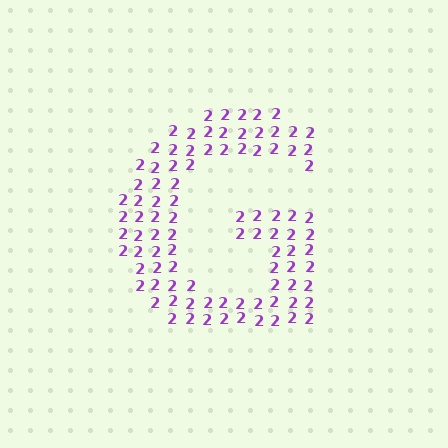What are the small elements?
The small elements are digit 2's.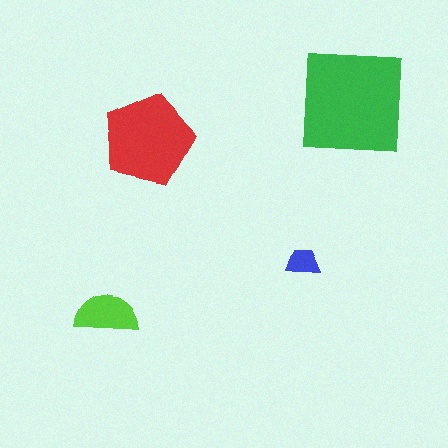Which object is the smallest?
The blue trapezoid.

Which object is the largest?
The green square.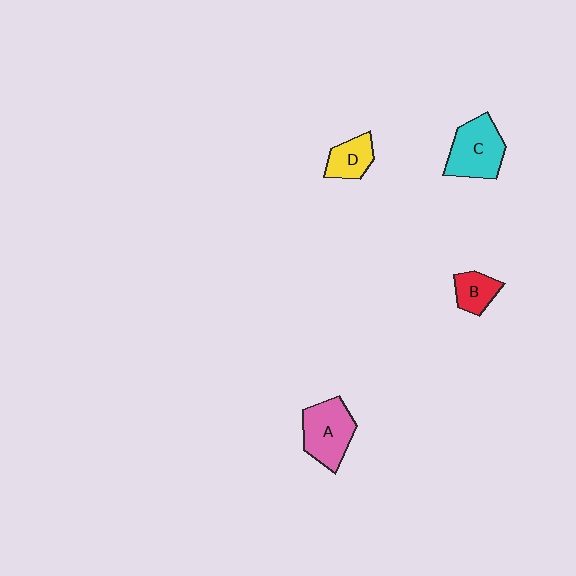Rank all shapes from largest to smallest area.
From largest to smallest: C (cyan), A (pink), D (yellow), B (red).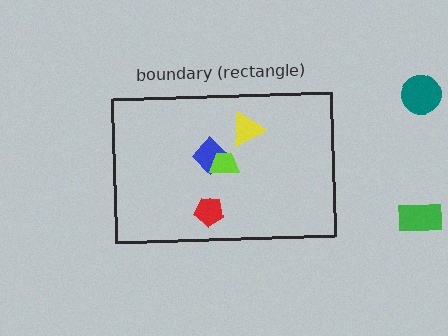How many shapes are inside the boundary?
4 inside, 2 outside.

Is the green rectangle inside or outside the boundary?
Outside.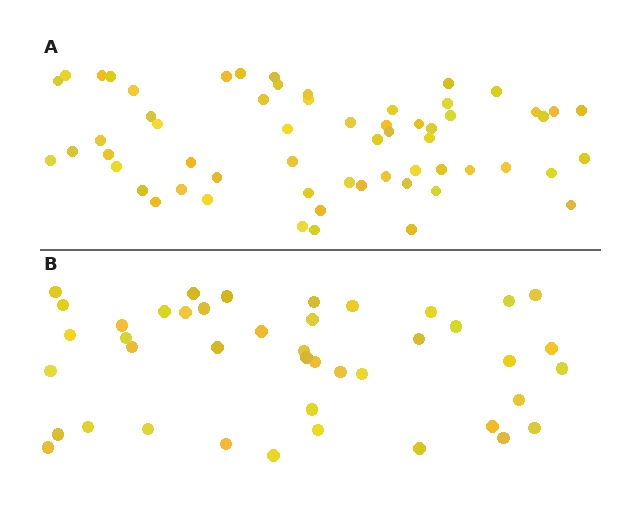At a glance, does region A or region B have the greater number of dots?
Region A (the top region) has more dots.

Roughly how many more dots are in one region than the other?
Region A has approximately 15 more dots than region B.